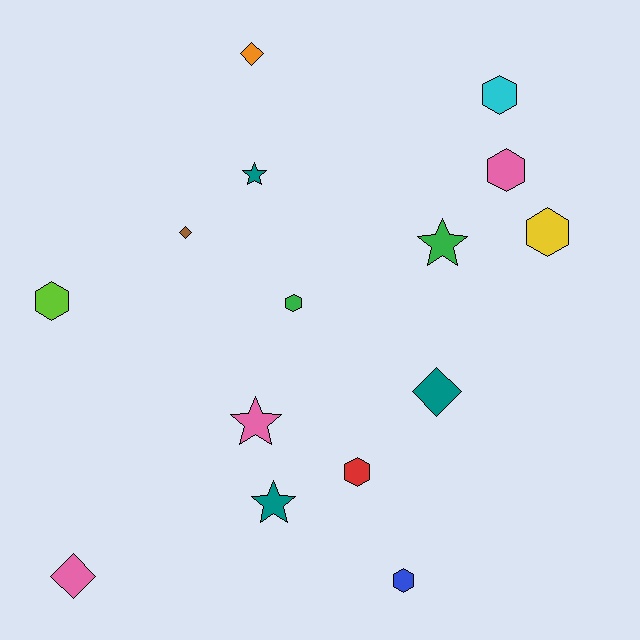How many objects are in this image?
There are 15 objects.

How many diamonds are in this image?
There are 4 diamonds.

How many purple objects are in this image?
There are no purple objects.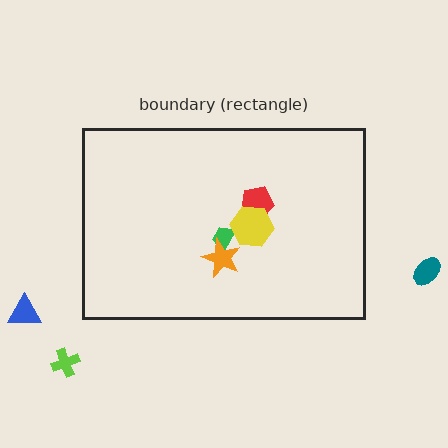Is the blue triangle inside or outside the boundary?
Outside.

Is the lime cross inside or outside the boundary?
Outside.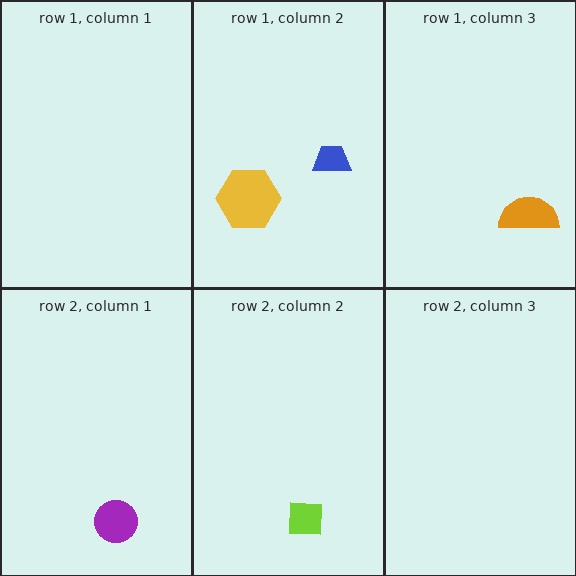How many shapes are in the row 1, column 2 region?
2.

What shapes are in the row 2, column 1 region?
The purple circle.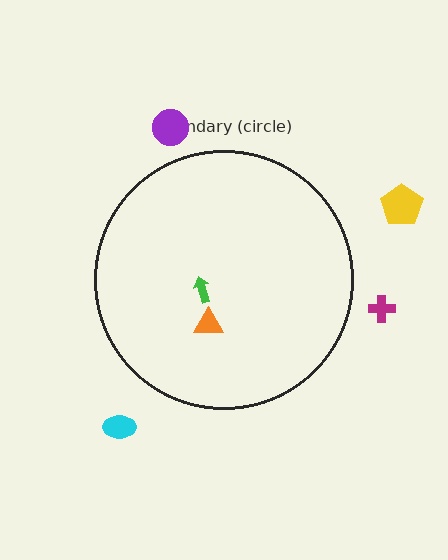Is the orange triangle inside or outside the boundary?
Inside.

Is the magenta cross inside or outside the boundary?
Outside.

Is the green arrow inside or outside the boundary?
Inside.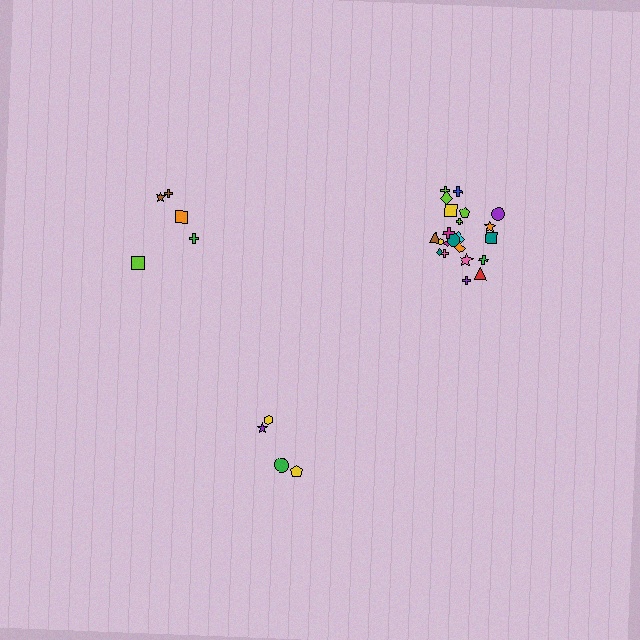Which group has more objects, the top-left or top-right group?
The top-right group.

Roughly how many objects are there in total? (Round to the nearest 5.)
Roughly 30 objects in total.